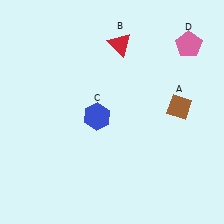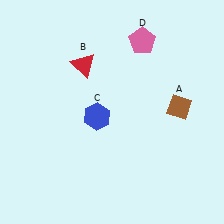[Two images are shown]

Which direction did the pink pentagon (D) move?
The pink pentagon (D) moved left.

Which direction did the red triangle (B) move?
The red triangle (B) moved left.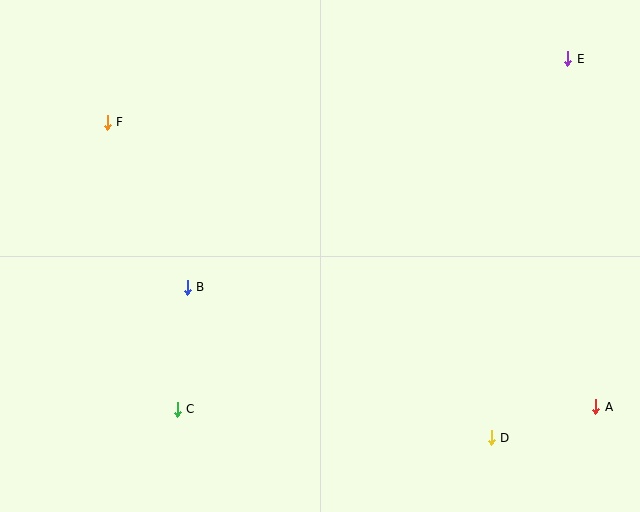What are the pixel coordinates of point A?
Point A is at (596, 407).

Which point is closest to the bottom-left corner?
Point C is closest to the bottom-left corner.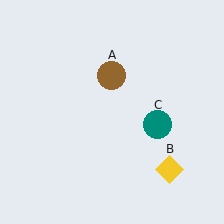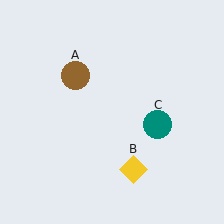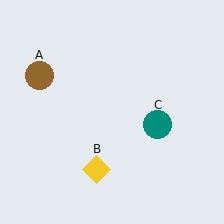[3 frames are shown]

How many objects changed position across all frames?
2 objects changed position: brown circle (object A), yellow diamond (object B).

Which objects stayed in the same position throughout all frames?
Teal circle (object C) remained stationary.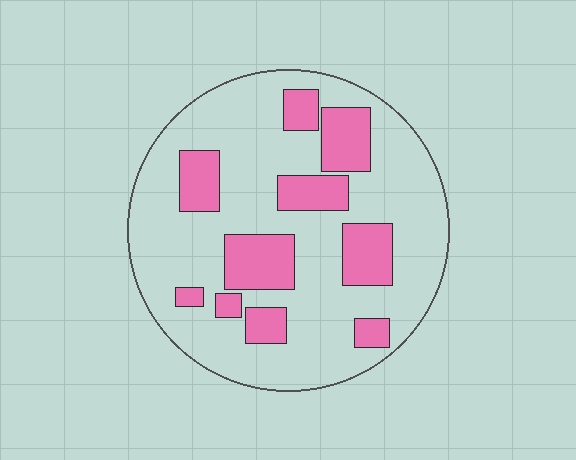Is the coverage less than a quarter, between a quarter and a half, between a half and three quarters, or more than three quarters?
Between a quarter and a half.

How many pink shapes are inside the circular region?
10.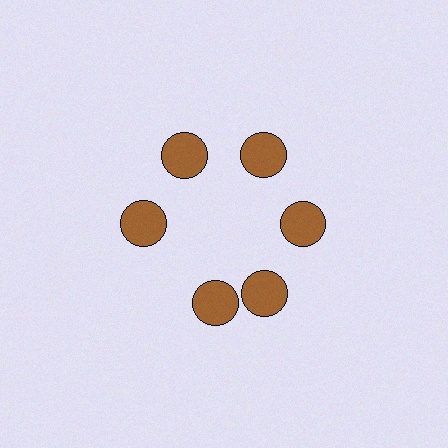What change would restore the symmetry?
The symmetry would be restored by rotating it back into even spacing with its neighbors so that all 6 circles sit at equal angles and equal distance from the center.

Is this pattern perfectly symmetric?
No. The 6 brown circles are arranged in a ring, but one element near the 7 o'clock position is rotated out of alignment along the ring, breaking the 6-fold rotational symmetry.